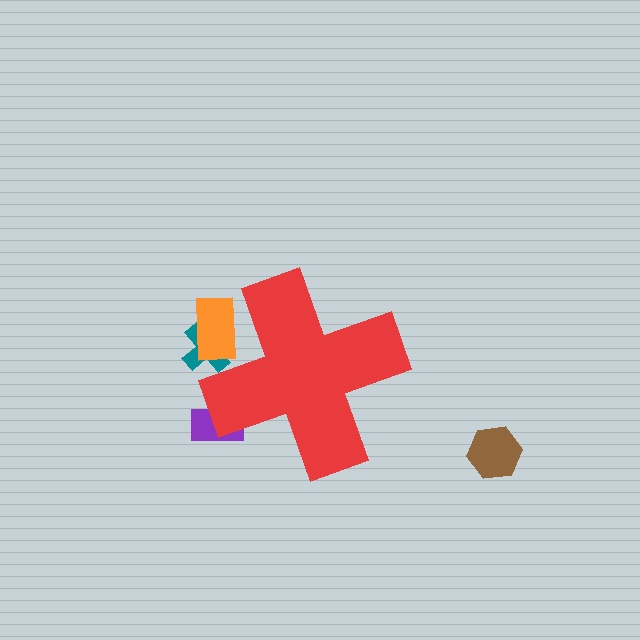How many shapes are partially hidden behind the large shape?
3 shapes are partially hidden.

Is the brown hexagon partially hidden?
No, the brown hexagon is fully visible.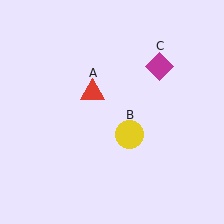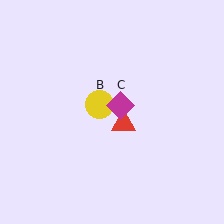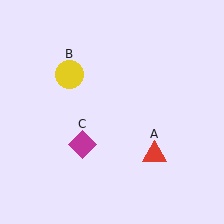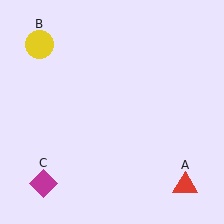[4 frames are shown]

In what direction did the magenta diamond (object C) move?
The magenta diamond (object C) moved down and to the left.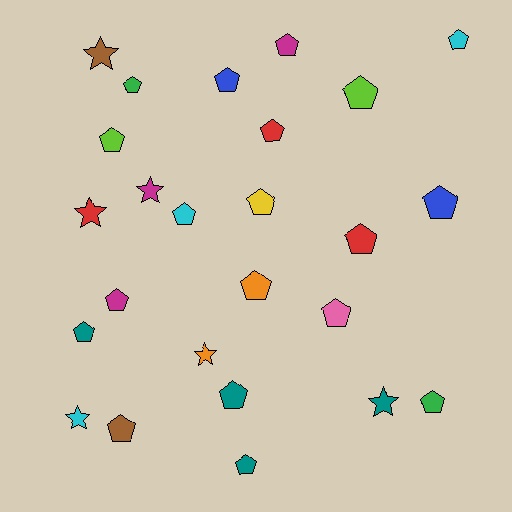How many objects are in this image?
There are 25 objects.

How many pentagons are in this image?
There are 19 pentagons.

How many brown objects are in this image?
There are 2 brown objects.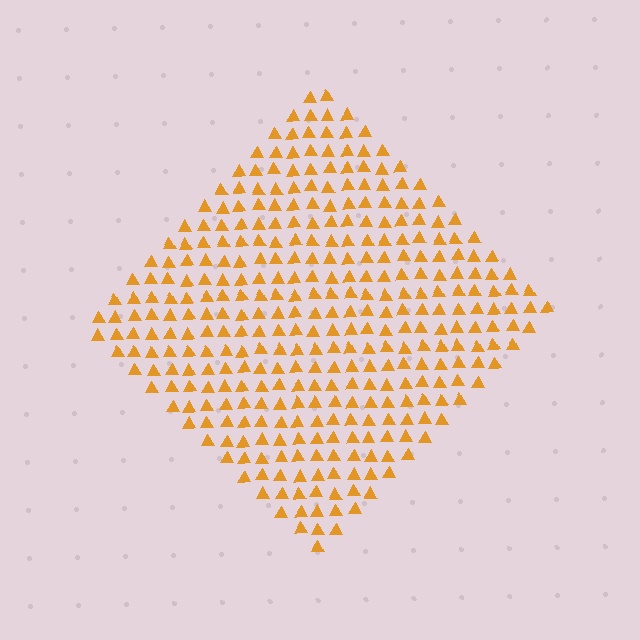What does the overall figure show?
The overall figure shows a diamond.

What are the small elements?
The small elements are triangles.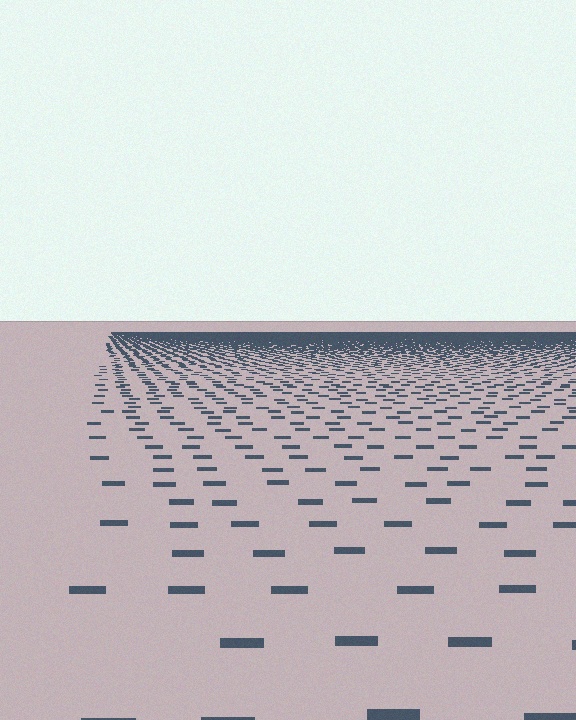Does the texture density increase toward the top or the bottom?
Density increases toward the top.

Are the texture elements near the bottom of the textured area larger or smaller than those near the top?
Larger. Near the bottom, elements are closer to the viewer and appear at a bigger on-screen size.